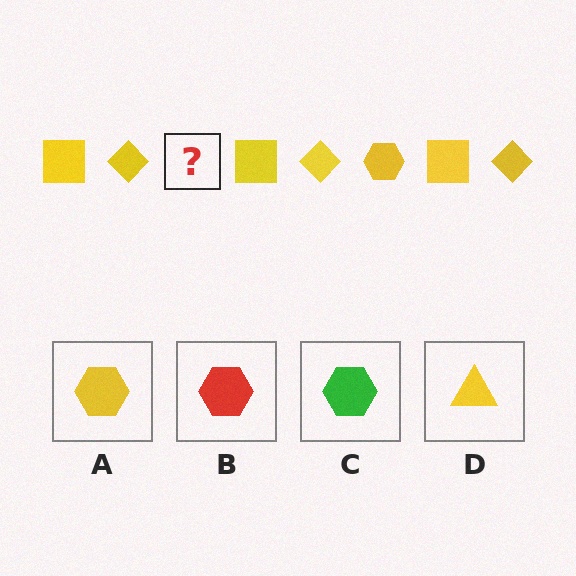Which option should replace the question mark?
Option A.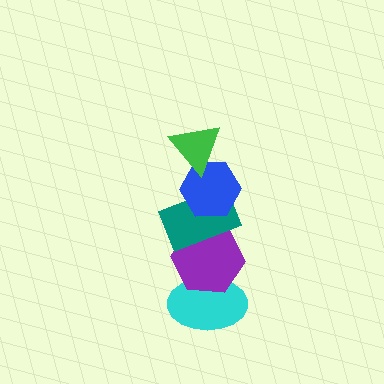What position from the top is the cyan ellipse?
The cyan ellipse is 5th from the top.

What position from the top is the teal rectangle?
The teal rectangle is 3rd from the top.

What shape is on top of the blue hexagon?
The green triangle is on top of the blue hexagon.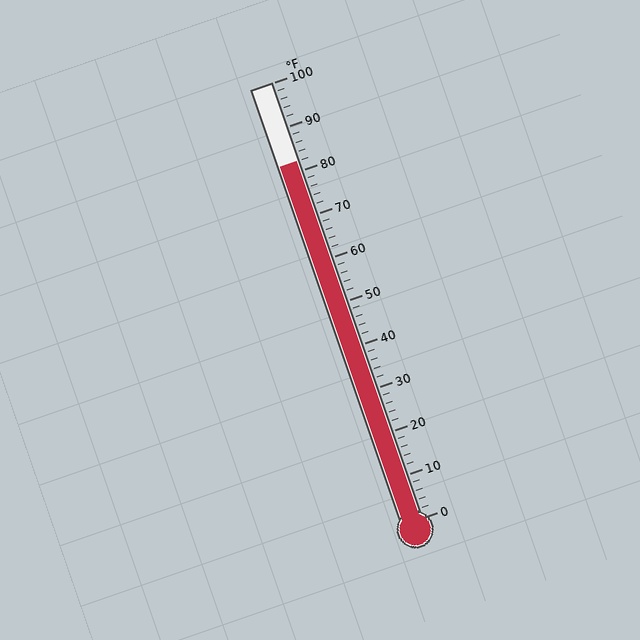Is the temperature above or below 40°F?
The temperature is above 40°F.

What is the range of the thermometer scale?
The thermometer scale ranges from 0°F to 100°F.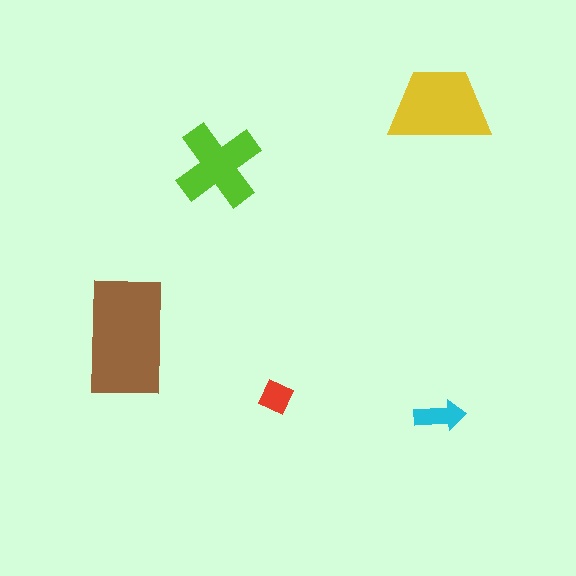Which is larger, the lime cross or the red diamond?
The lime cross.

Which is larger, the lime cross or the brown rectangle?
The brown rectangle.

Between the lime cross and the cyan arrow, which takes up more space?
The lime cross.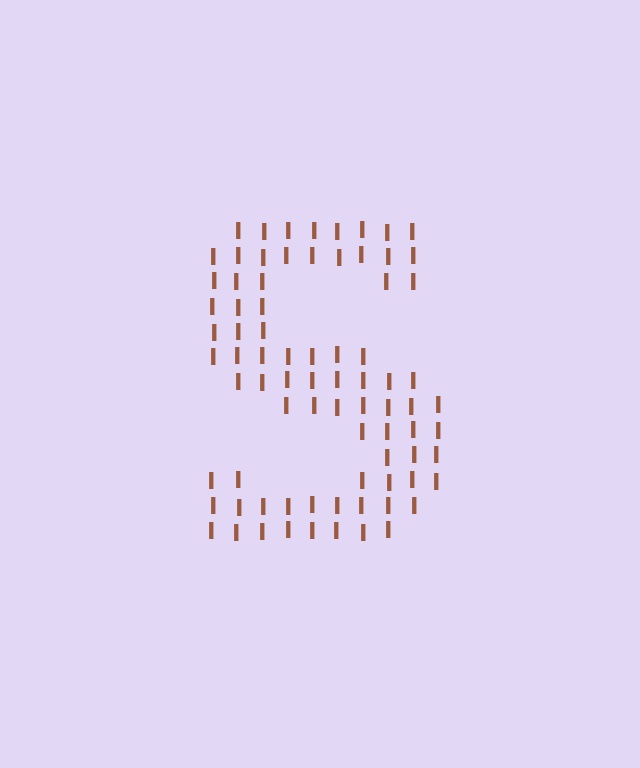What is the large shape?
The large shape is the letter S.